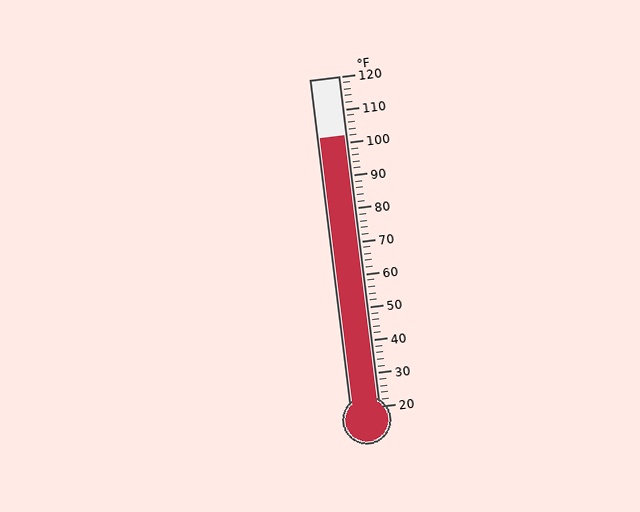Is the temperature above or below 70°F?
The temperature is above 70°F.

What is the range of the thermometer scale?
The thermometer scale ranges from 20°F to 120°F.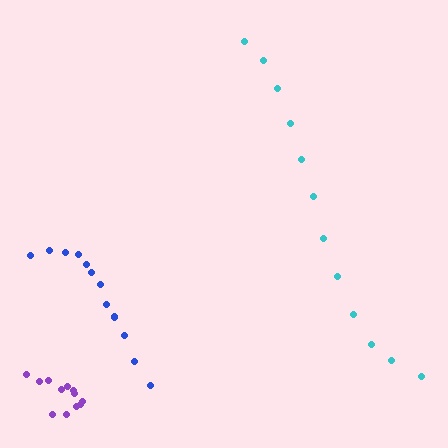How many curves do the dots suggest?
There are 3 distinct paths.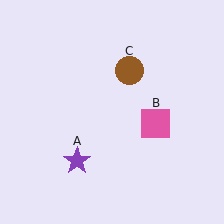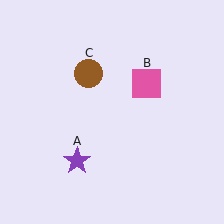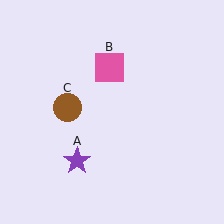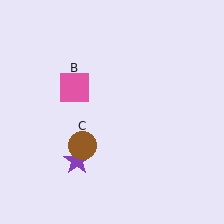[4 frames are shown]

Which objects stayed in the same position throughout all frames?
Purple star (object A) remained stationary.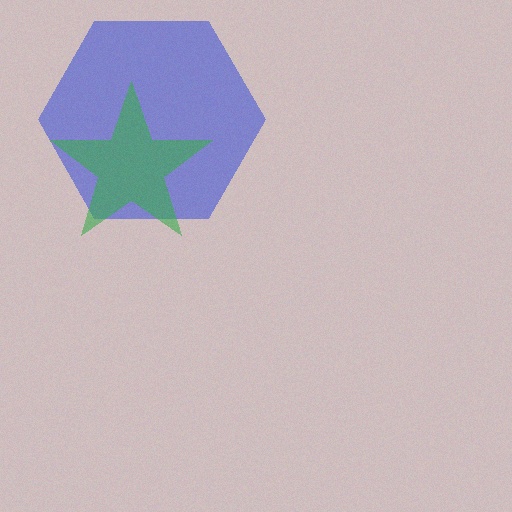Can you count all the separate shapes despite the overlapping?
Yes, there are 2 separate shapes.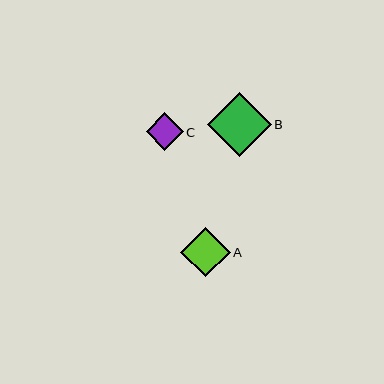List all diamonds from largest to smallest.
From largest to smallest: B, A, C.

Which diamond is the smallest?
Diamond C is the smallest with a size of approximately 37 pixels.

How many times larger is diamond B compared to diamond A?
Diamond B is approximately 1.3 times the size of diamond A.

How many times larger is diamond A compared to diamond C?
Diamond A is approximately 1.3 times the size of diamond C.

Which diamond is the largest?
Diamond B is the largest with a size of approximately 64 pixels.